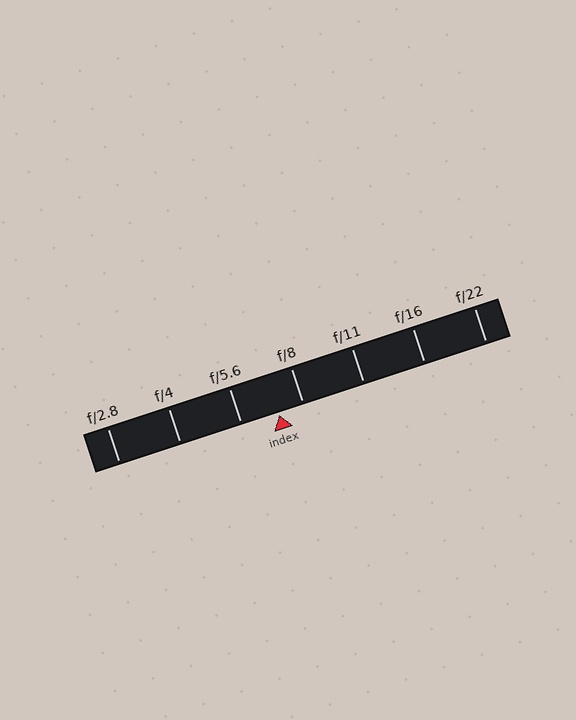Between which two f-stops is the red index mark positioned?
The index mark is between f/5.6 and f/8.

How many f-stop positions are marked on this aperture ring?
There are 7 f-stop positions marked.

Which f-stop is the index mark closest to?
The index mark is closest to f/8.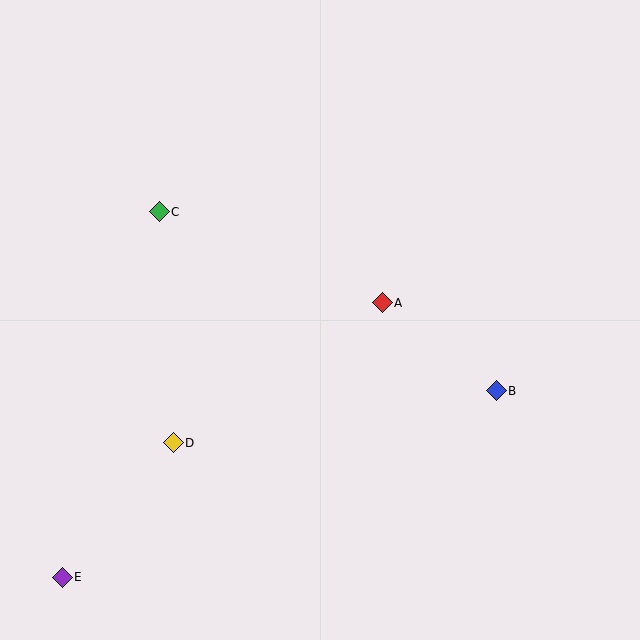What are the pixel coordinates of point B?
Point B is at (496, 391).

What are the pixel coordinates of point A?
Point A is at (382, 303).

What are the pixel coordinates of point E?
Point E is at (62, 577).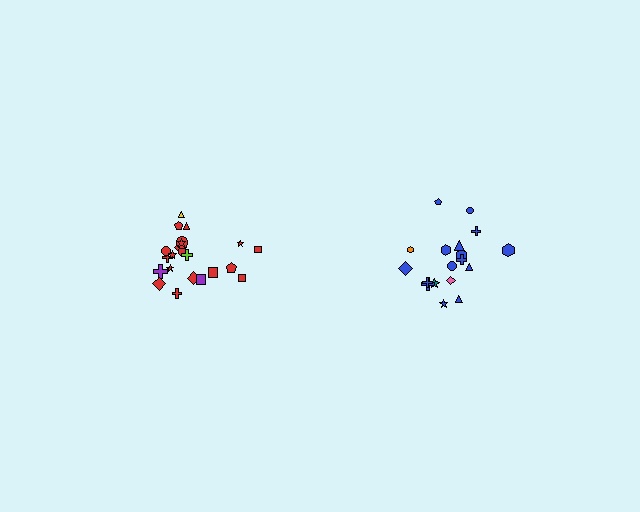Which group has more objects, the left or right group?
The left group.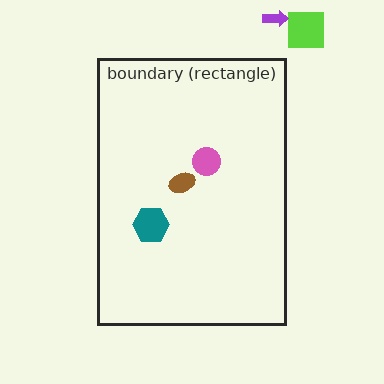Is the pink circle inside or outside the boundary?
Inside.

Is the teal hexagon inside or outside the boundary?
Inside.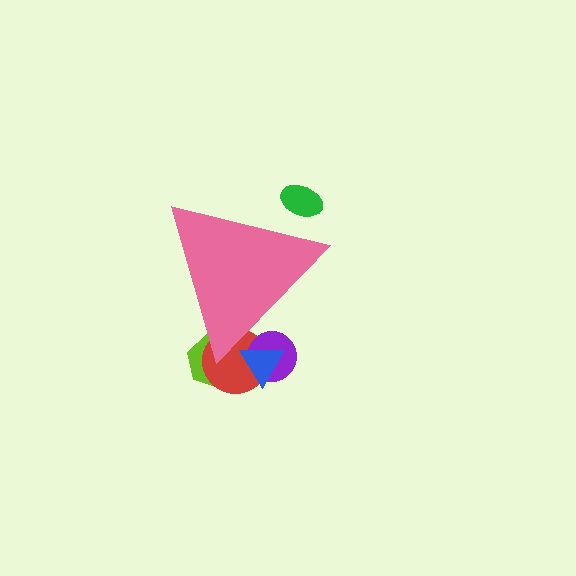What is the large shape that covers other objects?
A pink triangle.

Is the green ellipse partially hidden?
Yes, the green ellipse is partially hidden behind the pink triangle.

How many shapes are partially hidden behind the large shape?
5 shapes are partially hidden.